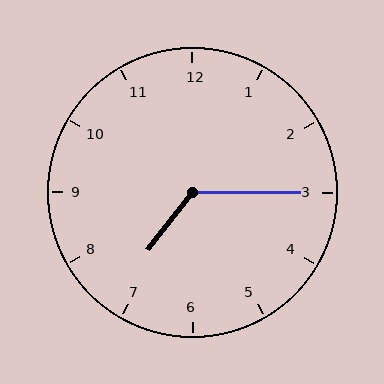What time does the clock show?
7:15.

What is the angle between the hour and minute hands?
Approximately 128 degrees.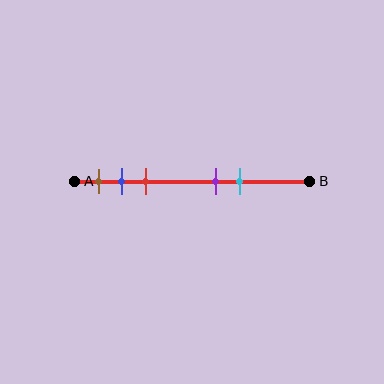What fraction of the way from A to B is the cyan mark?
The cyan mark is approximately 70% (0.7) of the way from A to B.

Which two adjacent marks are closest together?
The blue and red marks are the closest adjacent pair.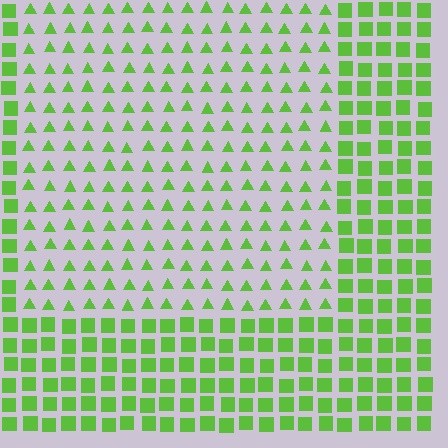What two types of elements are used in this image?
The image uses triangles inside the rectangle region and squares outside it.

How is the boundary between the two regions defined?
The boundary is defined by a change in element shape: triangles inside vs. squares outside. All elements share the same color and spacing.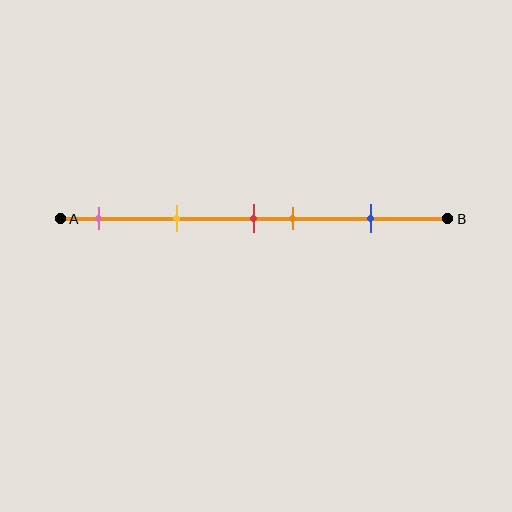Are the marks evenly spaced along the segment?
No, the marks are not evenly spaced.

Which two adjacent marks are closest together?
The red and orange marks are the closest adjacent pair.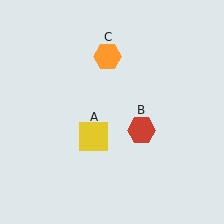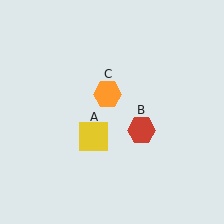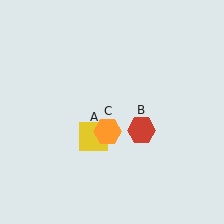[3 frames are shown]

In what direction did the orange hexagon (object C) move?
The orange hexagon (object C) moved down.